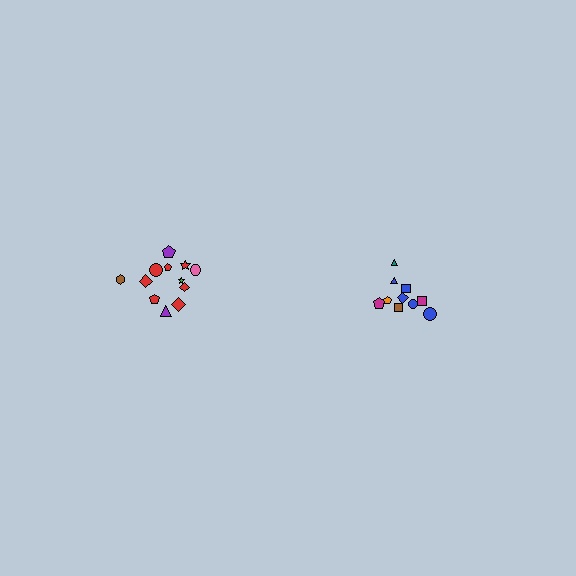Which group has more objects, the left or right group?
The left group.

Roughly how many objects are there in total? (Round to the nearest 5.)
Roughly 20 objects in total.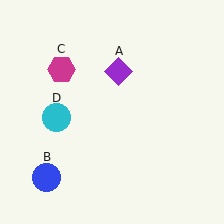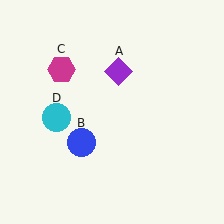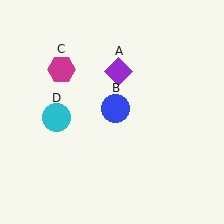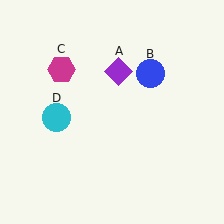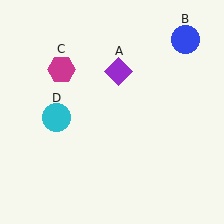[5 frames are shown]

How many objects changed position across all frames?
1 object changed position: blue circle (object B).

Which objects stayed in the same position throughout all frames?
Purple diamond (object A) and magenta hexagon (object C) and cyan circle (object D) remained stationary.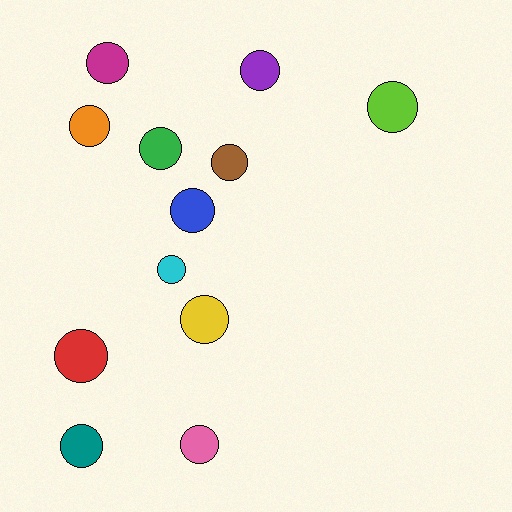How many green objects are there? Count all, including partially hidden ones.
There is 1 green object.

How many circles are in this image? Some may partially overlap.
There are 12 circles.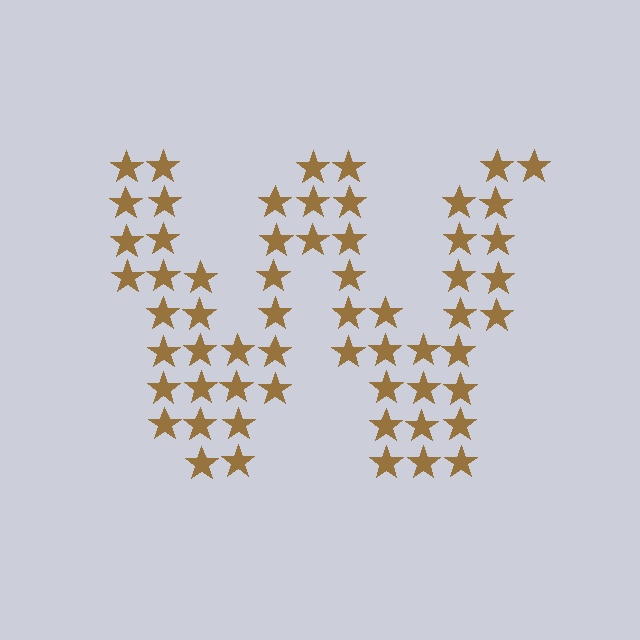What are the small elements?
The small elements are stars.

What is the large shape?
The large shape is the letter W.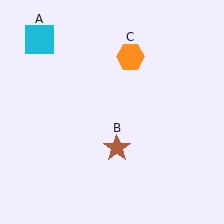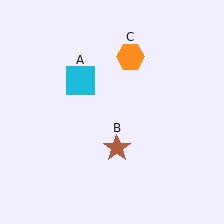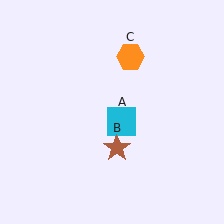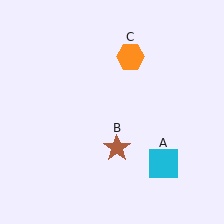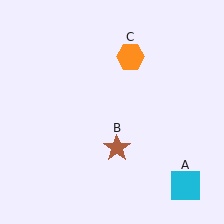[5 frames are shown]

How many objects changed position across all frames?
1 object changed position: cyan square (object A).